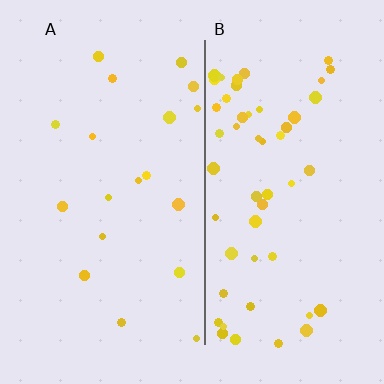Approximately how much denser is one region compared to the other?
Approximately 2.8× — region B over region A.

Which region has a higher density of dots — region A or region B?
B (the right).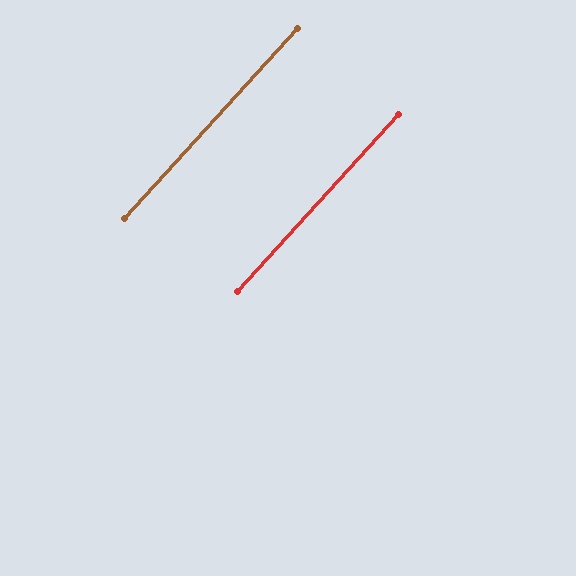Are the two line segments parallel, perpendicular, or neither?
Parallel — their directions differ by only 0.1°.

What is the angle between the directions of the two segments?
Approximately 0 degrees.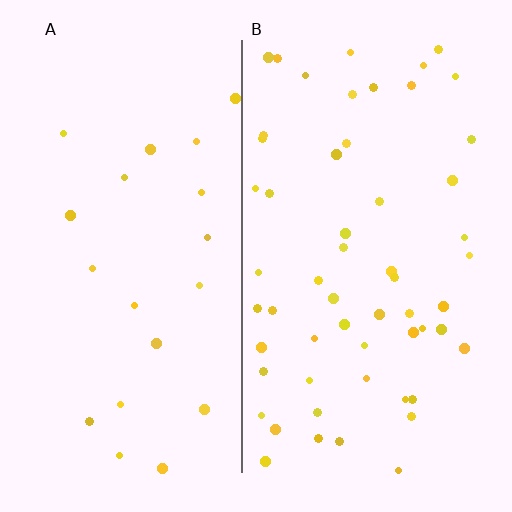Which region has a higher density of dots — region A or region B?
B (the right).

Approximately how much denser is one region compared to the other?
Approximately 2.8× — region B over region A.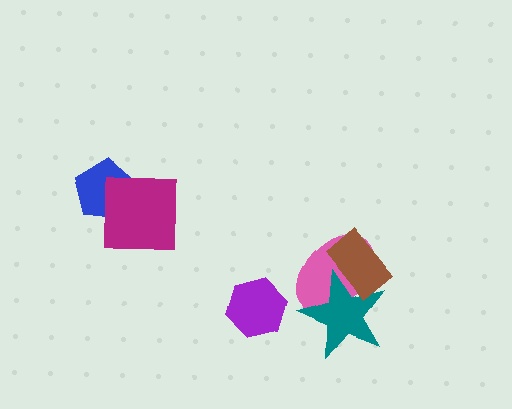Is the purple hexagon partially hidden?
No, no other shape covers it.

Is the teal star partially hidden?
Yes, it is partially covered by another shape.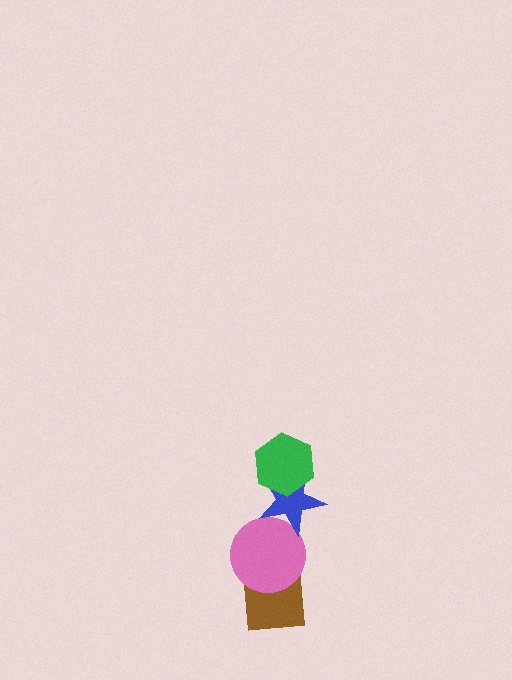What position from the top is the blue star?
The blue star is 2nd from the top.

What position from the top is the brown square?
The brown square is 4th from the top.